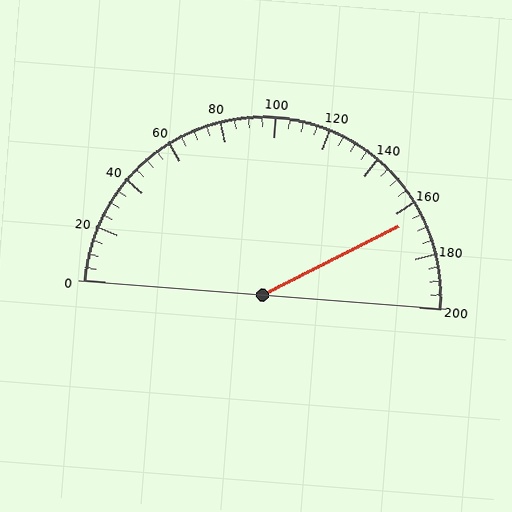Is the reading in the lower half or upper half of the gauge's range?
The reading is in the upper half of the range (0 to 200).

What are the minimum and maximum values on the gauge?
The gauge ranges from 0 to 200.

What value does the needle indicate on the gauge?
The needle indicates approximately 165.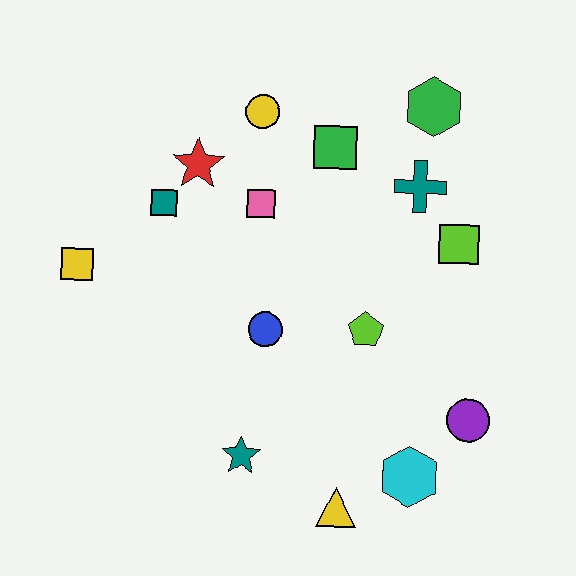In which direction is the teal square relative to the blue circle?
The teal square is above the blue circle.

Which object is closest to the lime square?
The teal cross is closest to the lime square.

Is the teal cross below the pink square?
No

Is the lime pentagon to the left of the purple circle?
Yes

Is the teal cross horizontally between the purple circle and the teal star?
Yes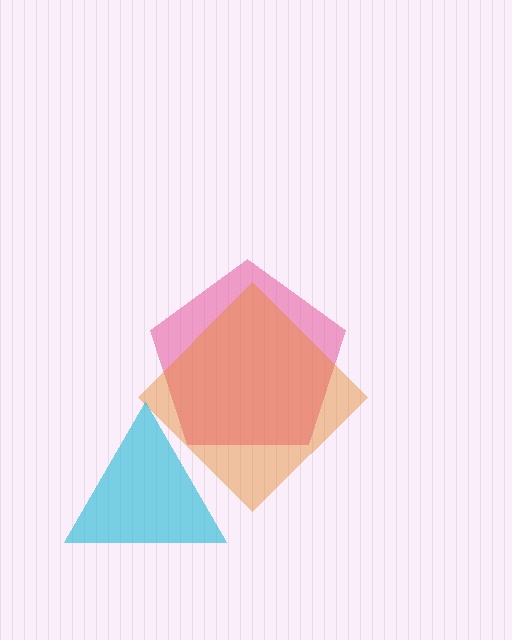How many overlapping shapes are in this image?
There are 3 overlapping shapes in the image.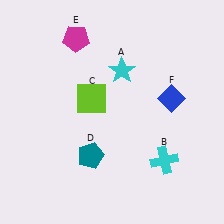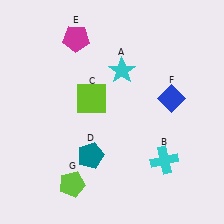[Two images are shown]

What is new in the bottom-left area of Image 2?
A lime pentagon (G) was added in the bottom-left area of Image 2.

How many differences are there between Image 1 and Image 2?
There is 1 difference between the two images.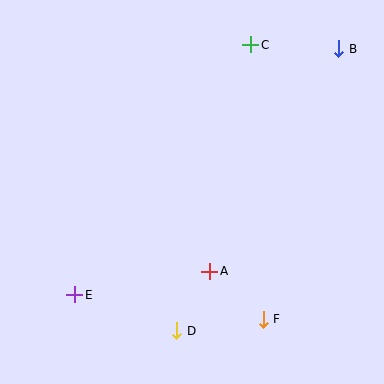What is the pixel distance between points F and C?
The distance between F and C is 275 pixels.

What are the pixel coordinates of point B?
Point B is at (339, 49).